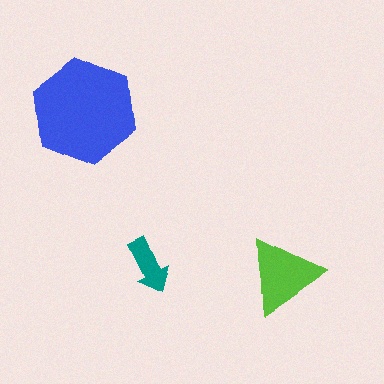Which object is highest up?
The blue hexagon is topmost.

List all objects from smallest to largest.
The teal arrow, the lime triangle, the blue hexagon.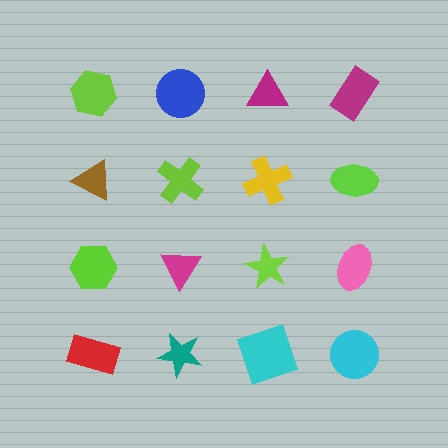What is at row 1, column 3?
A magenta triangle.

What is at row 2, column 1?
A brown triangle.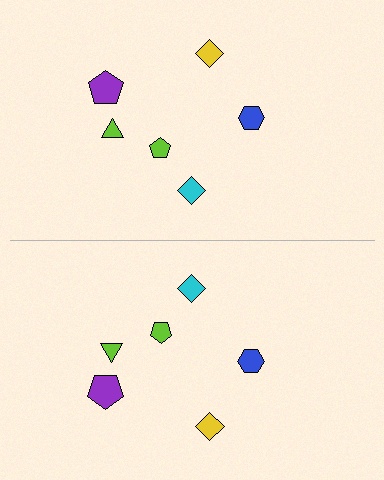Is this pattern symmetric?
Yes, this pattern has bilateral (reflection) symmetry.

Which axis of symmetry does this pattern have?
The pattern has a horizontal axis of symmetry running through the center of the image.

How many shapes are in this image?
There are 12 shapes in this image.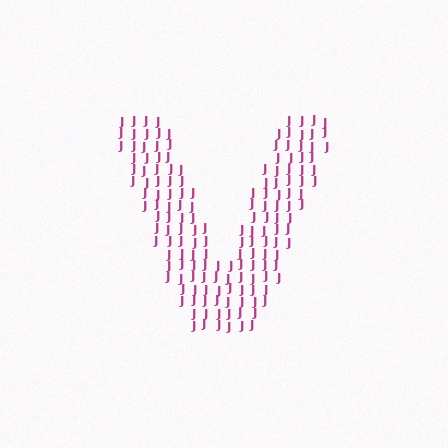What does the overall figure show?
The overall figure shows the letter V.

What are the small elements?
The small elements are letter J's.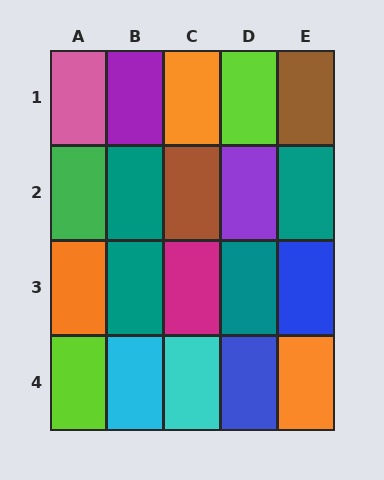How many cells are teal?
4 cells are teal.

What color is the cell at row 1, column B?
Purple.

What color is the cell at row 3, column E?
Blue.